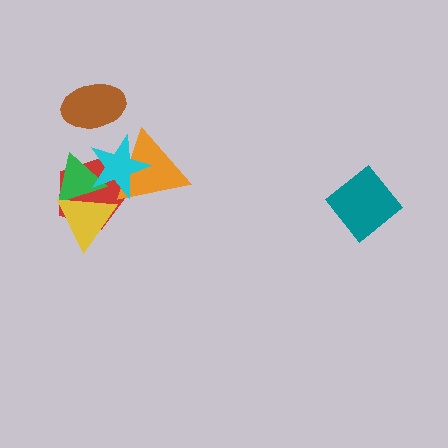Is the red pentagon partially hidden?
Yes, it is partially covered by another shape.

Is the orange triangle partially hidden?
Yes, it is partially covered by another shape.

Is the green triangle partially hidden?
Yes, it is partially covered by another shape.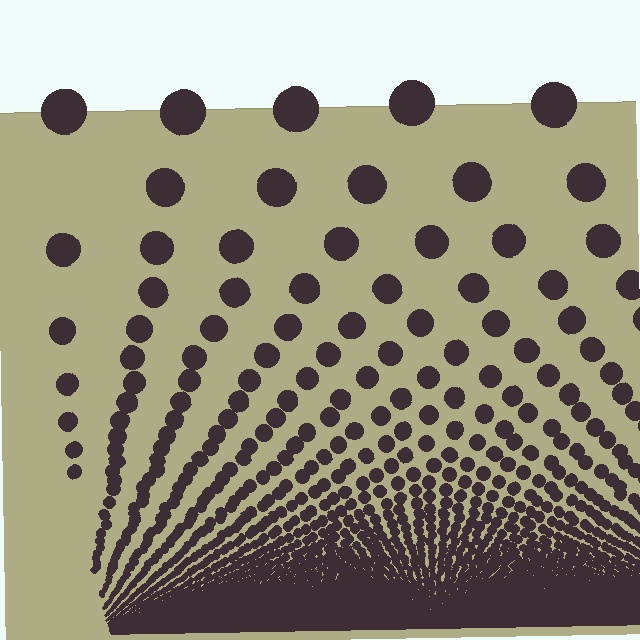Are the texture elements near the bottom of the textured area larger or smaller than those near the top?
Smaller. The gradient is inverted — elements near the bottom are smaller and denser.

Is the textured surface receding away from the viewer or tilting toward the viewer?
The surface appears to tilt toward the viewer. Texture elements get larger and sparser toward the top.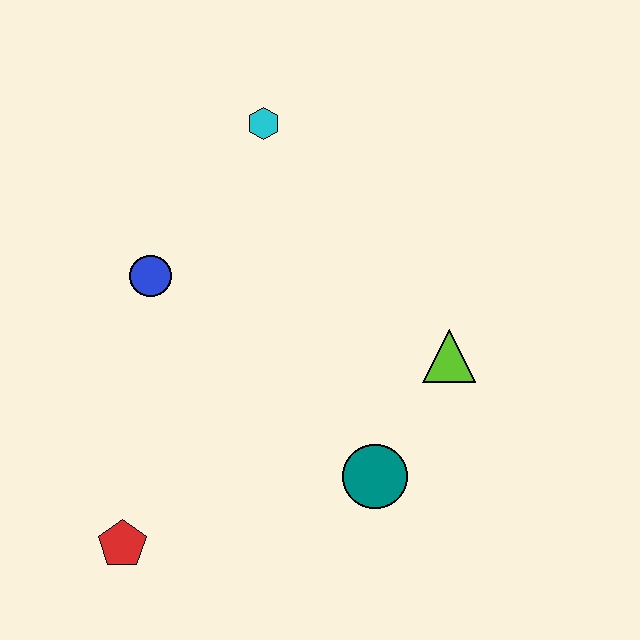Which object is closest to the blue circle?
The cyan hexagon is closest to the blue circle.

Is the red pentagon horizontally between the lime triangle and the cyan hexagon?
No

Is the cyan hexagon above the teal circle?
Yes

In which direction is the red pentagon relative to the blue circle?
The red pentagon is below the blue circle.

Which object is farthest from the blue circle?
The lime triangle is farthest from the blue circle.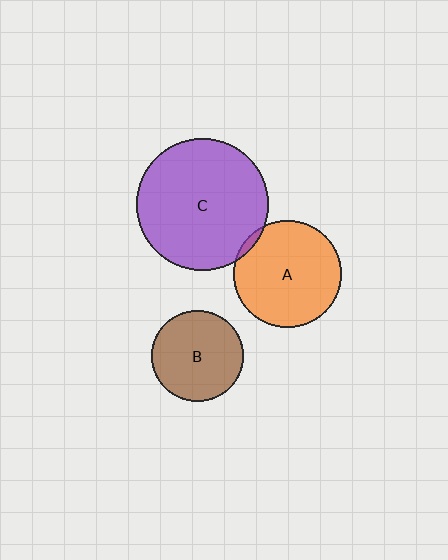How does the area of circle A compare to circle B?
Approximately 1.4 times.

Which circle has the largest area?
Circle C (purple).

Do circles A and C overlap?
Yes.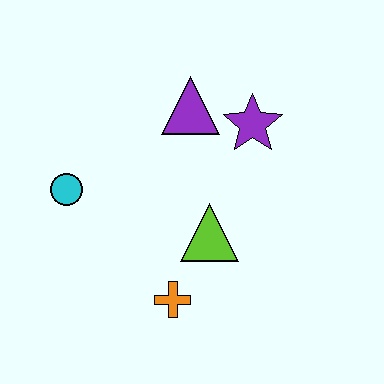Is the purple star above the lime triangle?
Yes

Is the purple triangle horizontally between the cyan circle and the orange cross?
No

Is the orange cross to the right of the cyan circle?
Yes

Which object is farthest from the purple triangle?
The orange cross is farthest from the purple triangle.